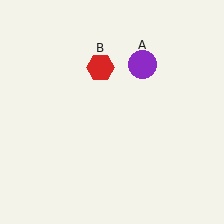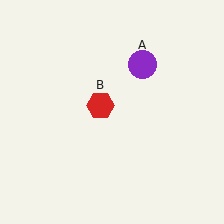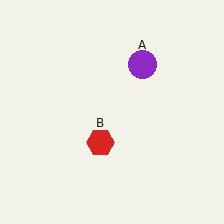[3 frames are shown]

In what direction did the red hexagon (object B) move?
The red hexagon (object B) moved down.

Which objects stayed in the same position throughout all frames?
Purple circle (object A) remained stationary.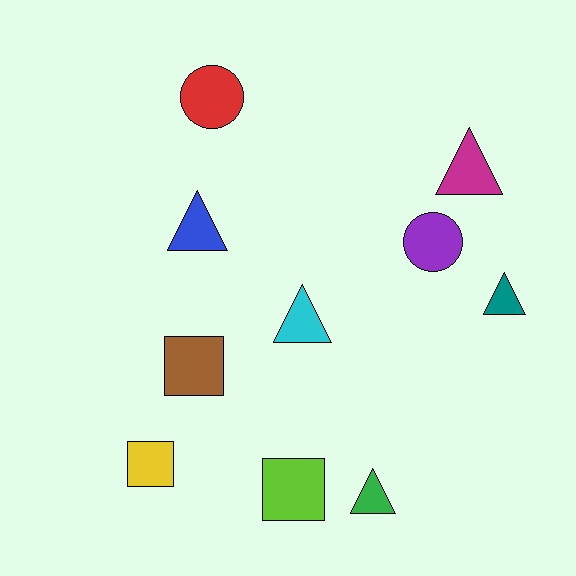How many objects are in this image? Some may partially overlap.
There are 10 objects.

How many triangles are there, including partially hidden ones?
There are 5 triangles.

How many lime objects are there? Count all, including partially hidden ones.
There is 1 lime object.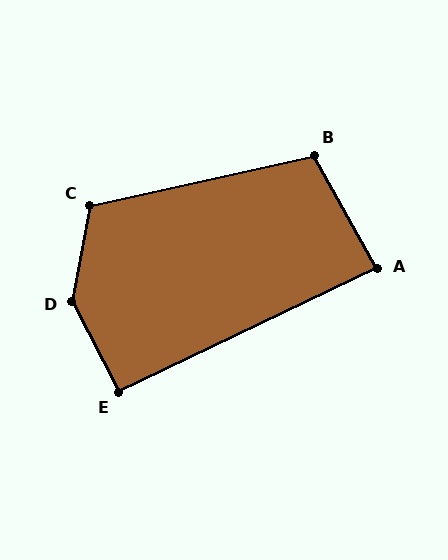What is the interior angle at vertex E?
Approximately 92 degrees (approximately right).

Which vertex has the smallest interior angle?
A, at approximately 87 degrees.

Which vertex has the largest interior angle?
D, at approximately 142 degrees.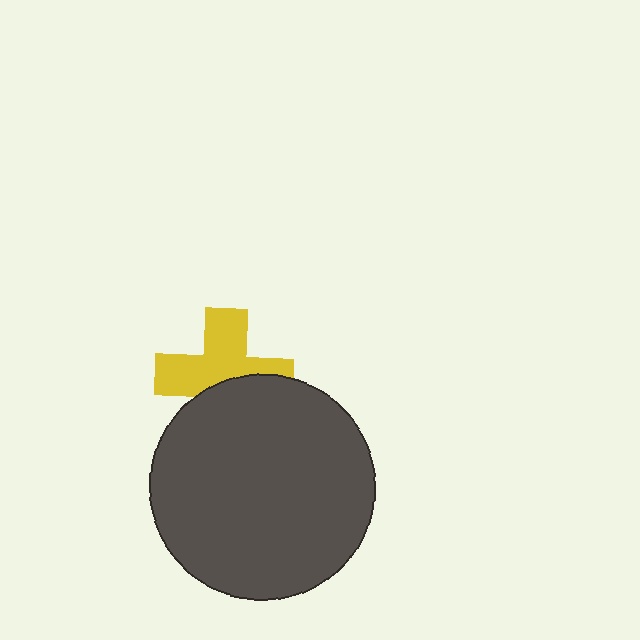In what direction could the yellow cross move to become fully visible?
The yellow cross could move up. That would shift it out from behind the dark gray circle entirely.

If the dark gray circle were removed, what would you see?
You would see the complete yellow cross.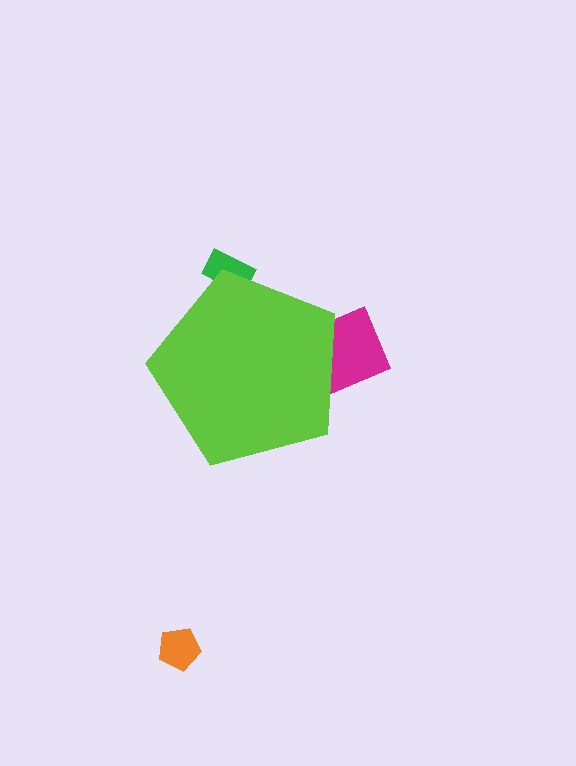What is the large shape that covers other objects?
A lime pentagon.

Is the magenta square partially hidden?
Yes, the magenta square is partially hidden behind the lime pentagon.